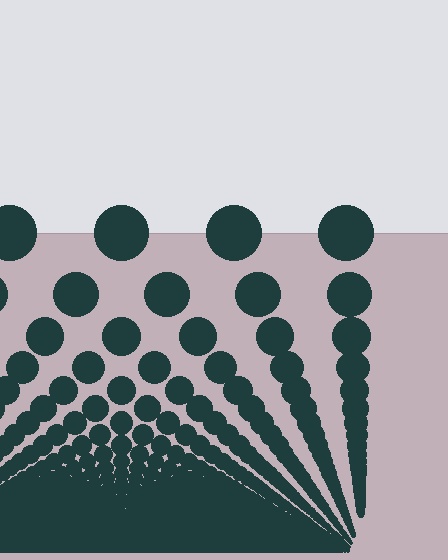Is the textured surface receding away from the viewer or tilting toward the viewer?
The surface appears to tilt toward the viewer. Texture elements get larger and sparser toward the top.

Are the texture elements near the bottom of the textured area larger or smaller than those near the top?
Smaller. The gradient is inverted — elements near the bottom are smaller and denser.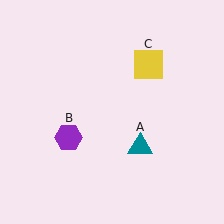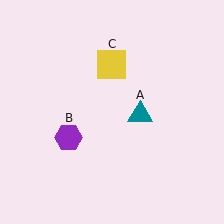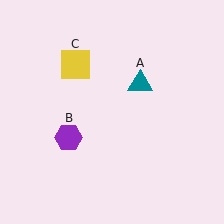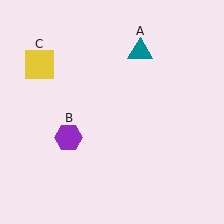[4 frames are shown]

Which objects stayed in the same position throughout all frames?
Purple hexagon (object B) remained stationary.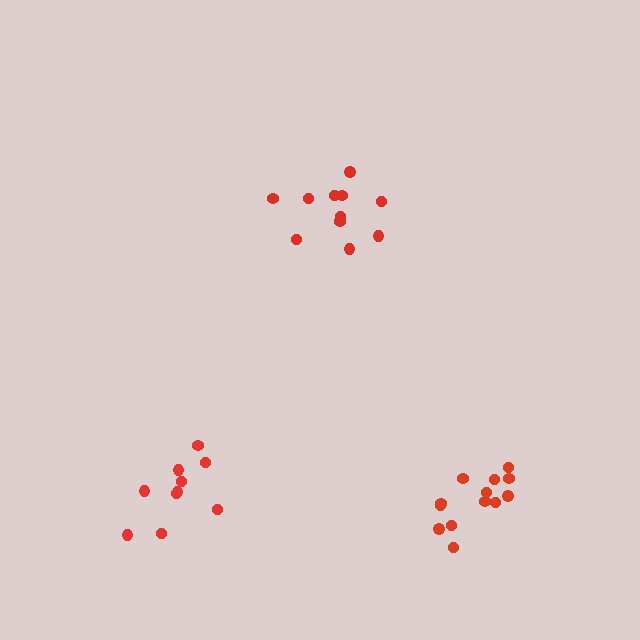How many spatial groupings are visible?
There are 3 spatial groupings.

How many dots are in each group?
Group 1: 10 dots, Group 2: 11 dots, Group 3: 13 dots (34 total).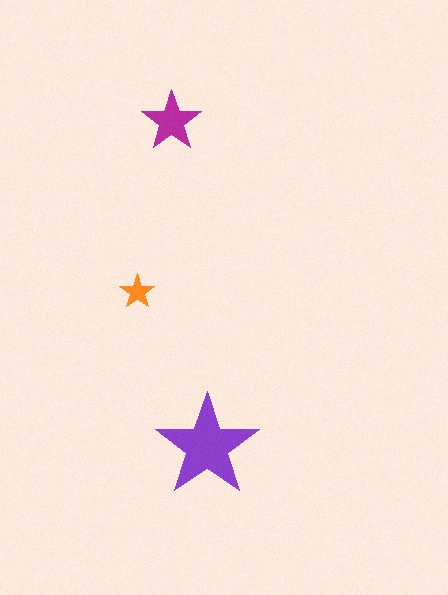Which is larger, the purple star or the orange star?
The purple one.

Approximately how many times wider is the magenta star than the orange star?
About 1.5 times wider.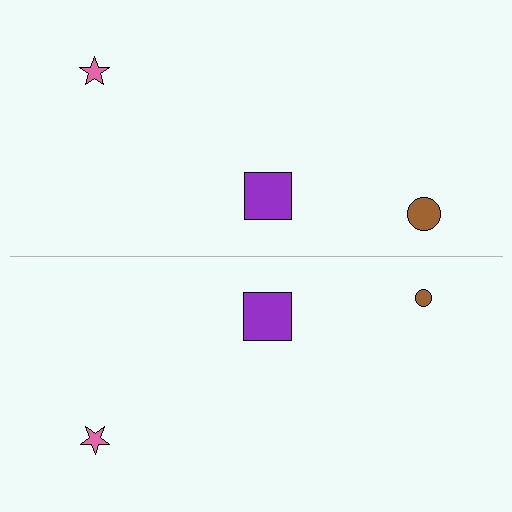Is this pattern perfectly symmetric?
No, the pattern is not perfectly symmetric. The brown circle on the bottom side has a different size than its mirror counterpart.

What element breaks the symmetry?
The brown circle on the bottom side has a different size than its mirror counterpart.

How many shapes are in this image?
There are 6 shapes in this image.